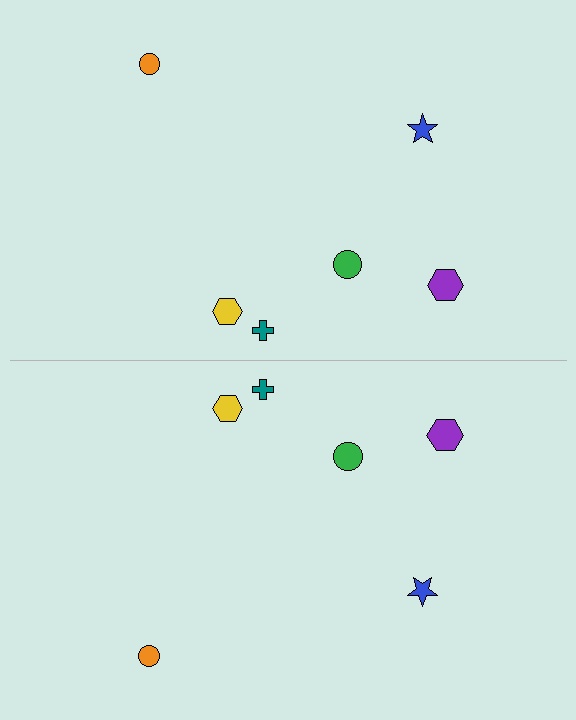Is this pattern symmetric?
Yes, this pattern has bilateral (reflection) symmetry.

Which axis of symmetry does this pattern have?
The pattern has a horizontal axis of symmetry running through the center of the image.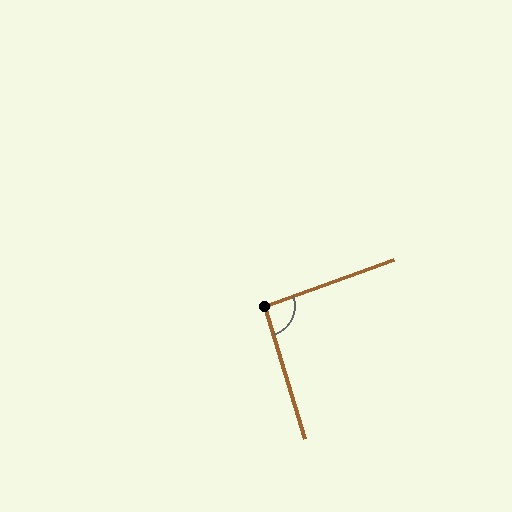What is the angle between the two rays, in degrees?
Approximately 93 degrees.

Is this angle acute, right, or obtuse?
It is approximately a right angle.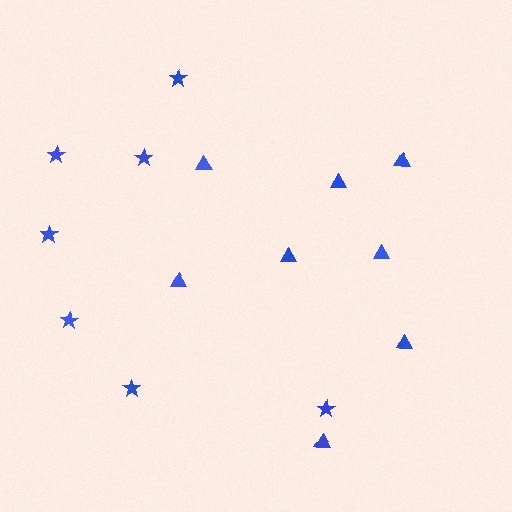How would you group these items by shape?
There are 2 groups: one group of stars (7) and one group of triangles (8).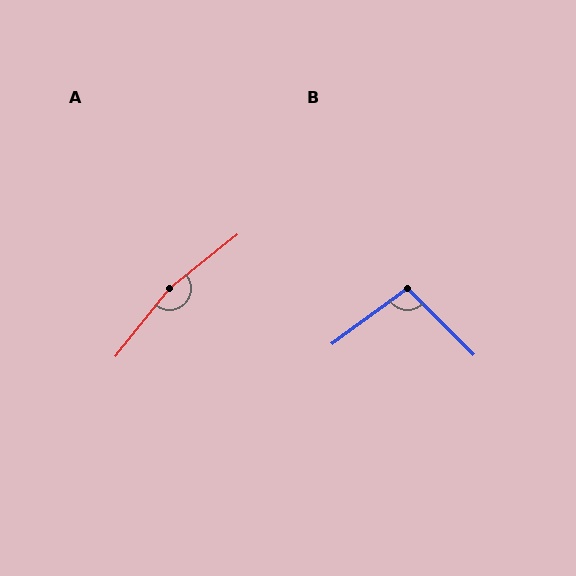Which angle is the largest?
A, at approximately 167 degrees.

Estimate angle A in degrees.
Approximately 167 degrees.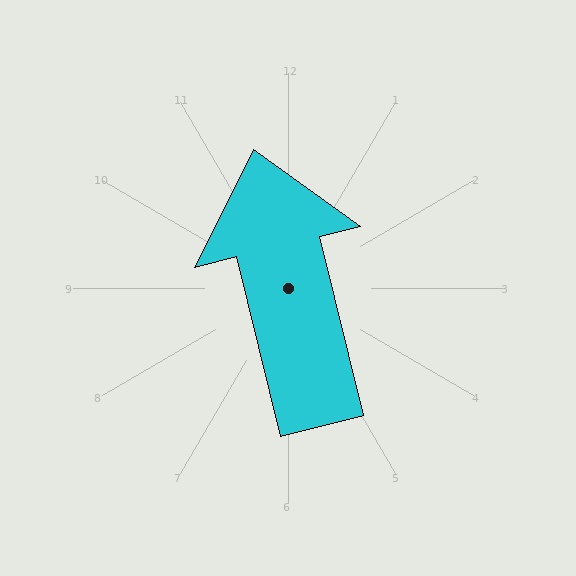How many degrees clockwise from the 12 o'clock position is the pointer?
Approximately 346 degrees.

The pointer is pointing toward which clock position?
Roughly 12 o'clock.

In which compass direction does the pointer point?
North.